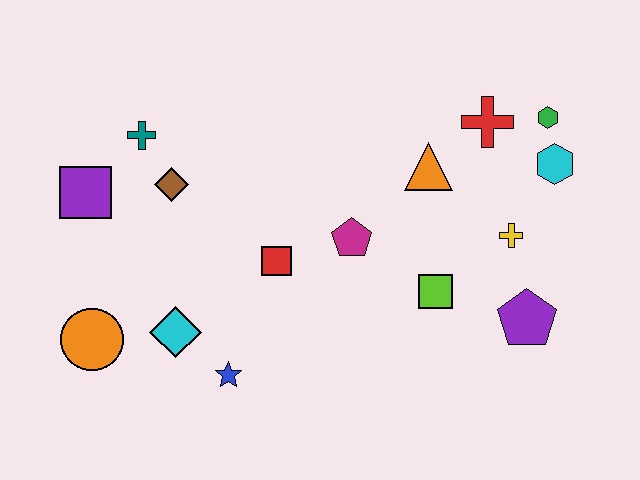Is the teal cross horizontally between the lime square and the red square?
No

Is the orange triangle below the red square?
No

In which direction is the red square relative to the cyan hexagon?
The red square is to the left of the cyan hexagon.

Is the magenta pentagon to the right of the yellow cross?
No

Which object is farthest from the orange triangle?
The orange circle is farthest from the orange triangle.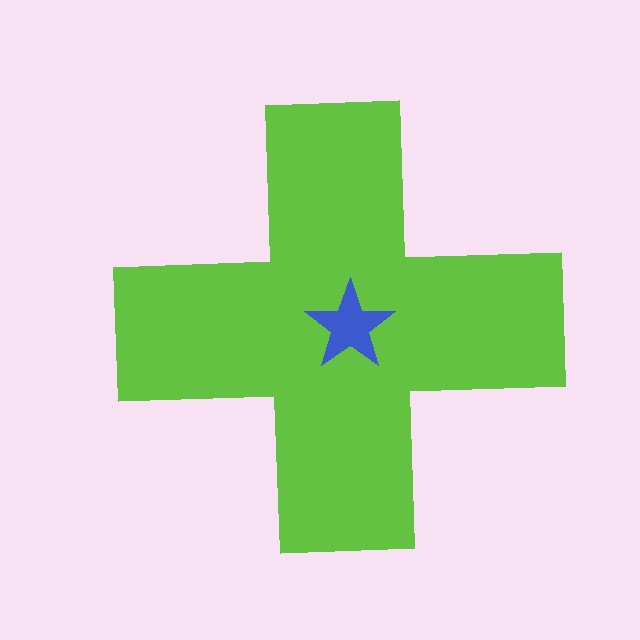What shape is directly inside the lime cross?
The blue star.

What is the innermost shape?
The blue star.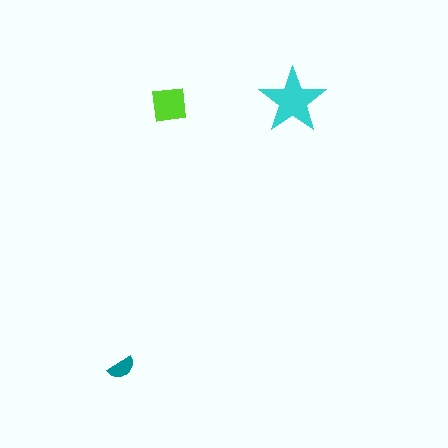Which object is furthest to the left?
The teal semicircle is leftmost.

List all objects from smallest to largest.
The teal semicircle, the lime square, the cyan star.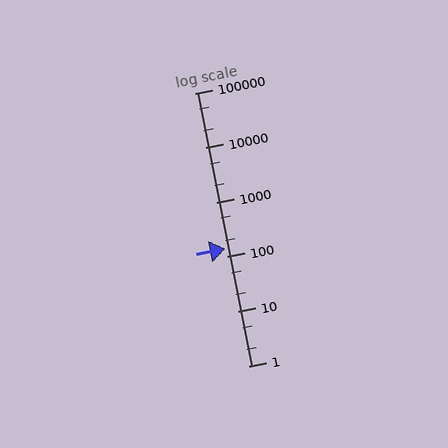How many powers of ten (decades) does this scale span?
The scale spans 5 decades, from 1 to 100000.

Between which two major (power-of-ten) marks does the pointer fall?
The pointer is between 100 and 1000.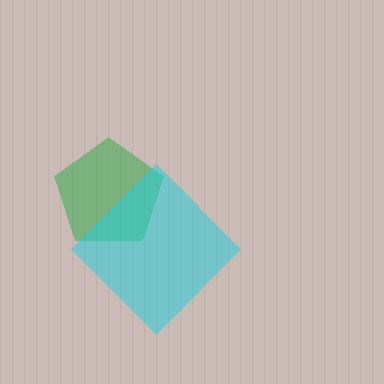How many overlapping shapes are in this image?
There are 2 overlapping shapes in the image.